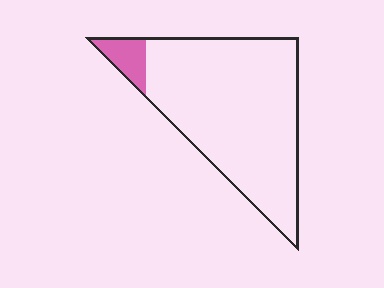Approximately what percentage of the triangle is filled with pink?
Approximately 10%.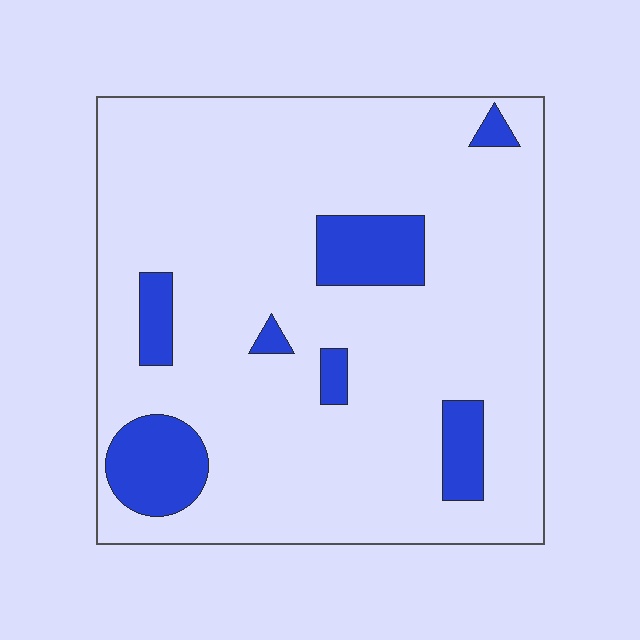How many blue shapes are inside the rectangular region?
7.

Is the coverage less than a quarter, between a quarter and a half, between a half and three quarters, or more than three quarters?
Less than a quarter.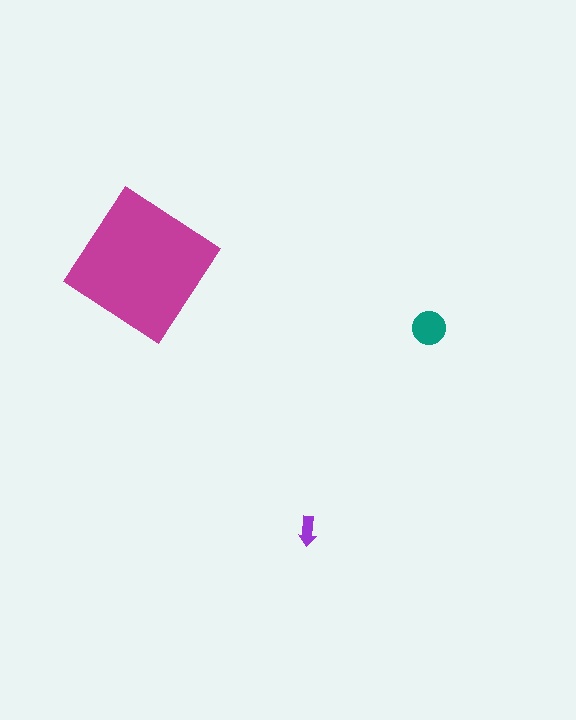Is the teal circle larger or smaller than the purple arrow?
Larger.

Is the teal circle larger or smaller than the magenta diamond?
Smaller.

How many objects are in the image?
There are 3 objects in the image.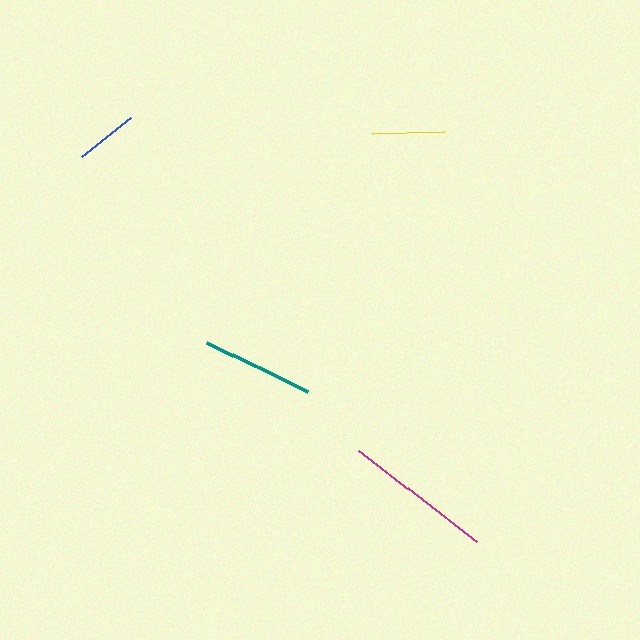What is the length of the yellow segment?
The yellow segment is approximately 72 pixels long.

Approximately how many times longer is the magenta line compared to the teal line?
The magenta line is approximately 1.3 times the length of the teal line.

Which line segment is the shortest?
The blue line is the shortest at approximately 63 pixels.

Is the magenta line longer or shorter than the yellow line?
The magenta line is longer than the yellow line.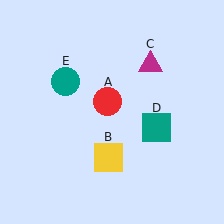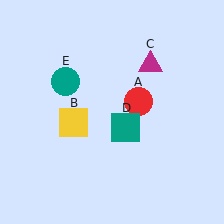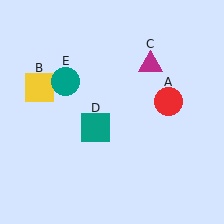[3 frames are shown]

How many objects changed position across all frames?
3 objects changed position: red circle (object A), yellow square (object B), teal square (object D).